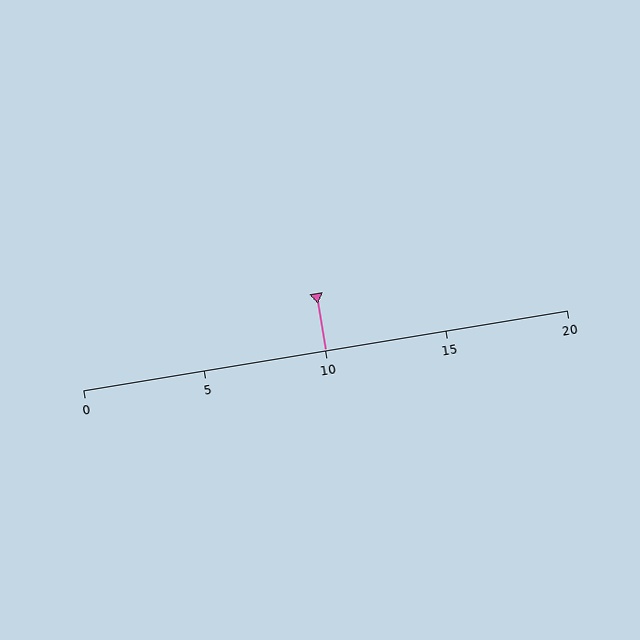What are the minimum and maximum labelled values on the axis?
The axis runs from 0 to 20.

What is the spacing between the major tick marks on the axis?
The major ticks are spaced 5 apart.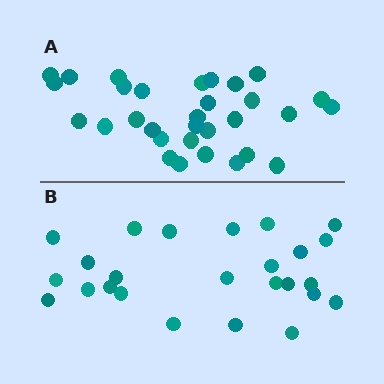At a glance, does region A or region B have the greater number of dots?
Region A (the top region) has more dots.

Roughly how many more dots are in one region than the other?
Region A has about 6 more dots than region B.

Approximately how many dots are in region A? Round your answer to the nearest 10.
About 30 dots. (The exact count is 31, which rounds to 30.)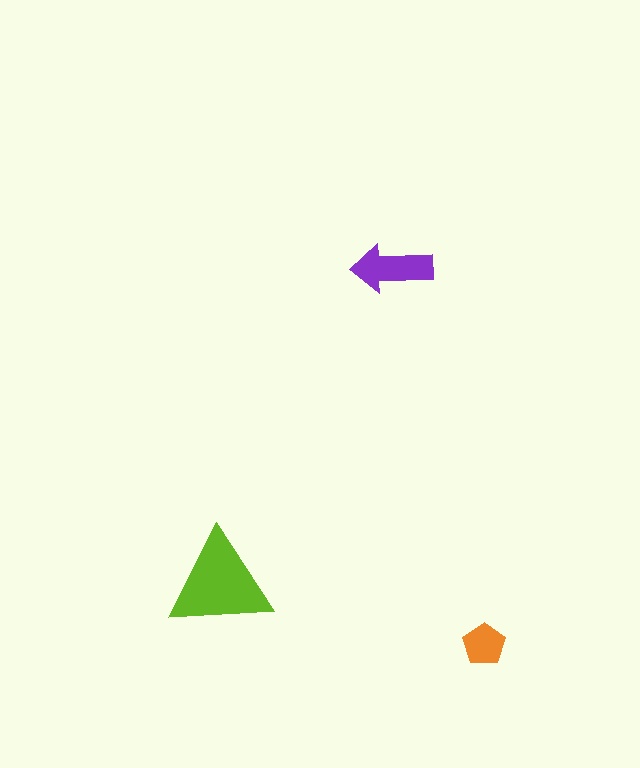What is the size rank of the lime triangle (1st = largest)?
1st.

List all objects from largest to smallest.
The lime triangle, the purple arrow, the orange pentagon.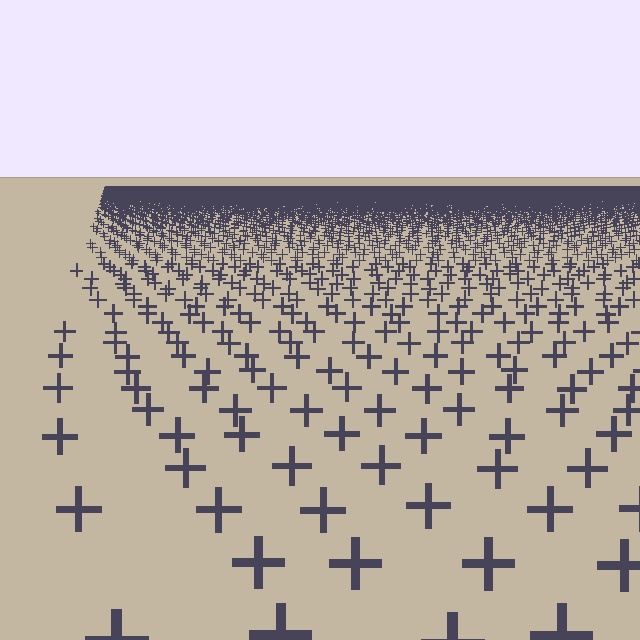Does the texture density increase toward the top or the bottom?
Density increases toward the top.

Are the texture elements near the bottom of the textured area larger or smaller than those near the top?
Larger. Near the bottom, elements are closer to the viewer and appear at a bigger on-screen size.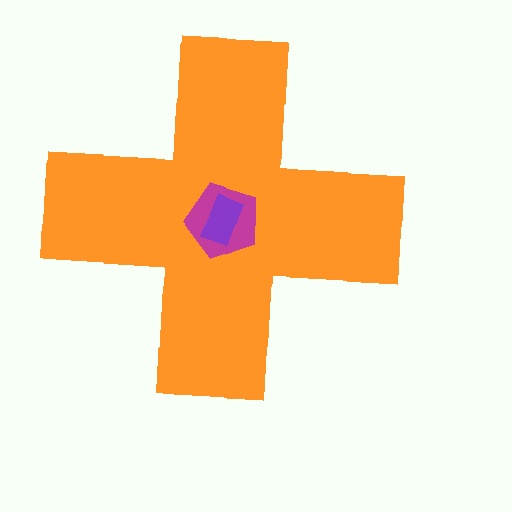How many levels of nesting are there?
3.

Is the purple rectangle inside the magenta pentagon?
Yes.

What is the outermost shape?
The orange cross.